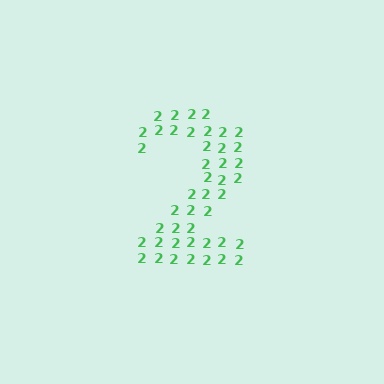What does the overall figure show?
The overall figure shows the digit 2.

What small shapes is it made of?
It is made of small digit 2's.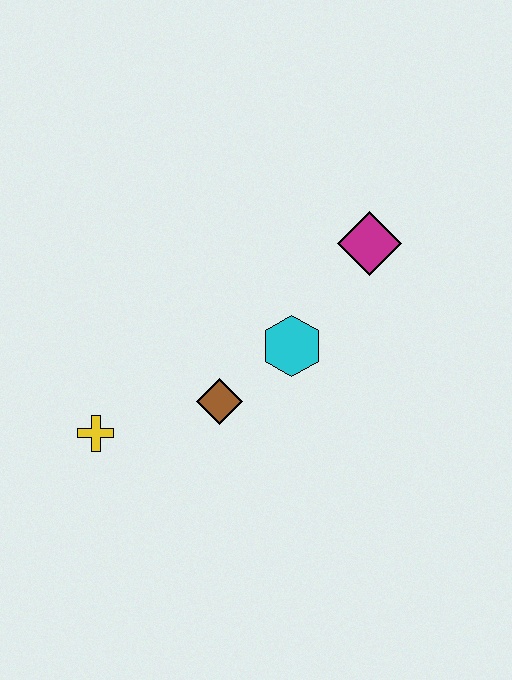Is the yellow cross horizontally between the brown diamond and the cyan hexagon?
No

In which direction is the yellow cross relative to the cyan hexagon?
The yellow cross is to the left of the cyan hexagon.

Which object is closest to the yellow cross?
The brown diamond is closest to the yellow cross.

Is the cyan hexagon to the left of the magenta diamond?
Yes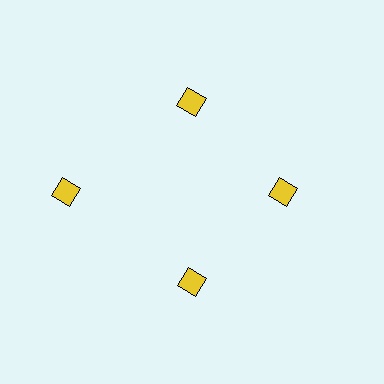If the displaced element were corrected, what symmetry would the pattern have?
It would have 4-fold rotational symmetry — the pattern would map onto itself every 90 degrees.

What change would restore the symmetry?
The symmetry would be restored by moving it inward, back onto the ring so that all 4 diamonds sit at equal angles and equal distance from the center.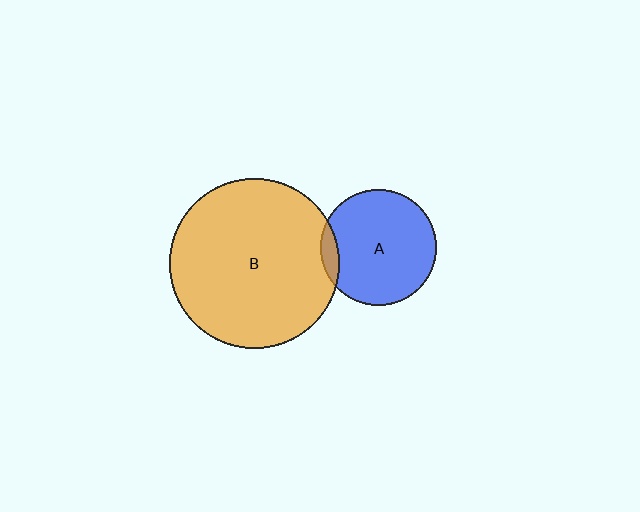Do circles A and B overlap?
Yes.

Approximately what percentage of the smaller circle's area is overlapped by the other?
Approximately 10%.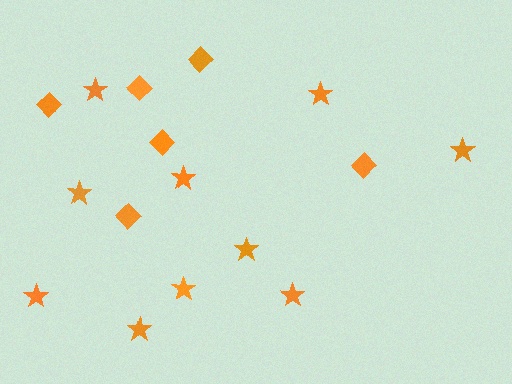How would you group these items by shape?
There are 2 groups: one group of stars (10) and one group of diamonds (6).